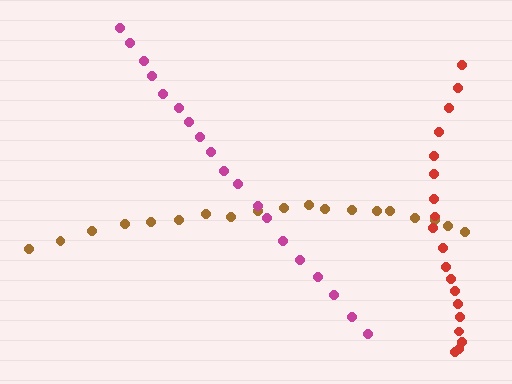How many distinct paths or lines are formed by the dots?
There are 3 distinct paths.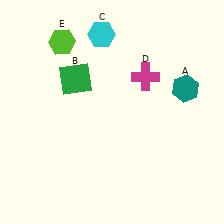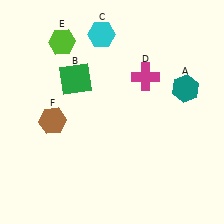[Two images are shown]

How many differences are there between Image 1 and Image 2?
There is 1 difference between the two images.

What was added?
A brown hexagon (F) was added in Image 2.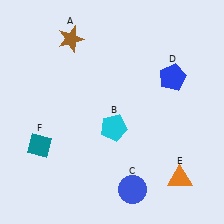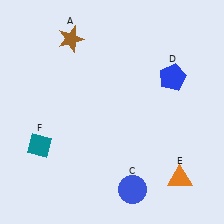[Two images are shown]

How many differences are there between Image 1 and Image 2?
There is 1 difference between the two images.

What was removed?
The cyan pentagon (B) was removed in Image 2.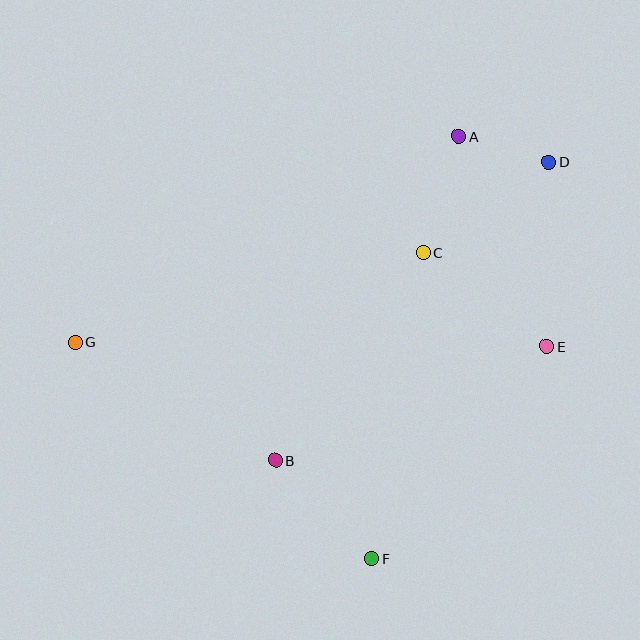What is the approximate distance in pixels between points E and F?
The distance between E and F is approximately 274 pixels.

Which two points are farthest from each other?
Points D and G are farthest from each other.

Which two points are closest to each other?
Points A and D are closest to each other.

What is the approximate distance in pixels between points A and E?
The distance between A and E is approximately 227 pixels.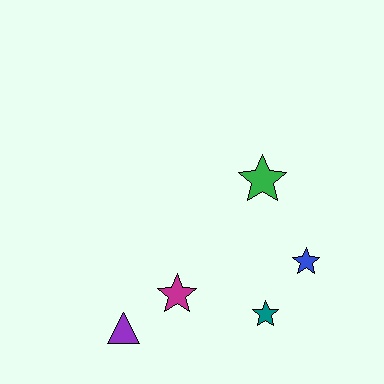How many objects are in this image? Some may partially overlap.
There are 5 objects.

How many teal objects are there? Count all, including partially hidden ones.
There is 1 teal object.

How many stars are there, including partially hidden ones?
There are 4 stars.